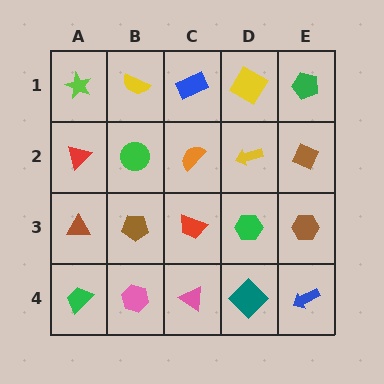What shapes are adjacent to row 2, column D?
A yellow diamond (row 1, column D), a green hexagon (row 3, column D), an orange semicircle (row 2, column C), a brown diamond (row 2, column E).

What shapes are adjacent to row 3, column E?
A brown diamond (row 2, column E), a blue arrow (row 4, column E), a green hexagon (row 3, column D).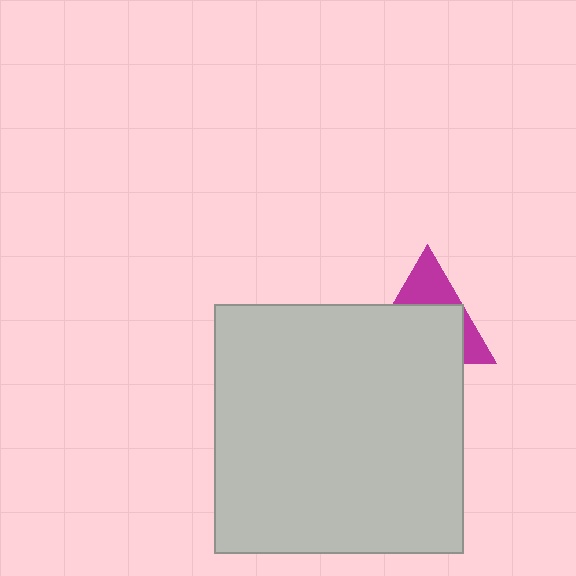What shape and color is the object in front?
The object in front is a light gray square.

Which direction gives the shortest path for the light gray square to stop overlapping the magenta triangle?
Moving down gives the shortest separation.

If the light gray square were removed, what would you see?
You would see the complete magenta triangle.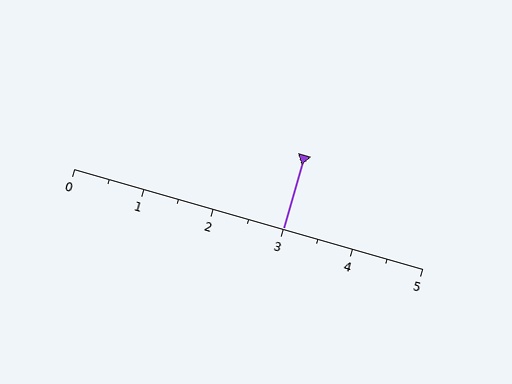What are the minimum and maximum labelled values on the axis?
The axis runs from 0 to 5.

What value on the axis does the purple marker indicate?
The marker indicates approximately 3.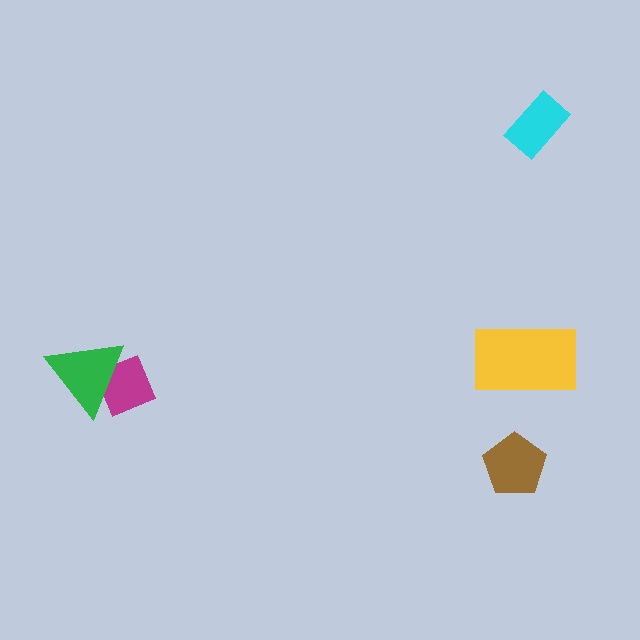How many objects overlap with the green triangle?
1 object overlaps with the green triangle.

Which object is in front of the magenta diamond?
The green triangle is in front of the magenta diamond.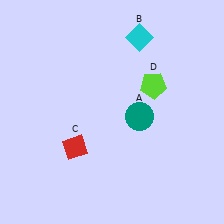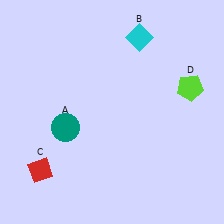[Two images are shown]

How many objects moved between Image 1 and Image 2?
3 objects moved between the two images.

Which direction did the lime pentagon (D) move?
The lime pentagon (D) moved right.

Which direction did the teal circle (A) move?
The teal circle (A) moved left.